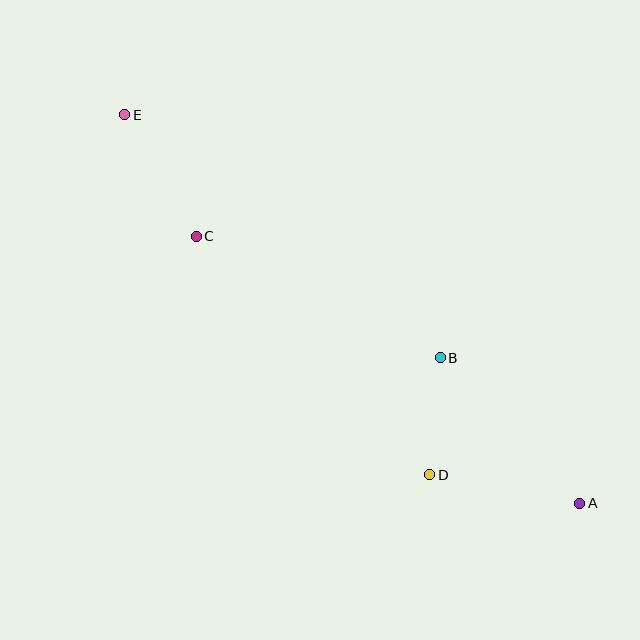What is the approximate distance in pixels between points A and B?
The distance between A and B is approximately 201 pixels.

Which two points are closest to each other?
Points B and D are closest to each other.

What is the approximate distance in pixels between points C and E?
The distance between C and E is approximately 141 pixels.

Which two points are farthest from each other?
Points A and E are farthest from each other.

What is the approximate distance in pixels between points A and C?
The distance between A and C is approximately 467 pixels.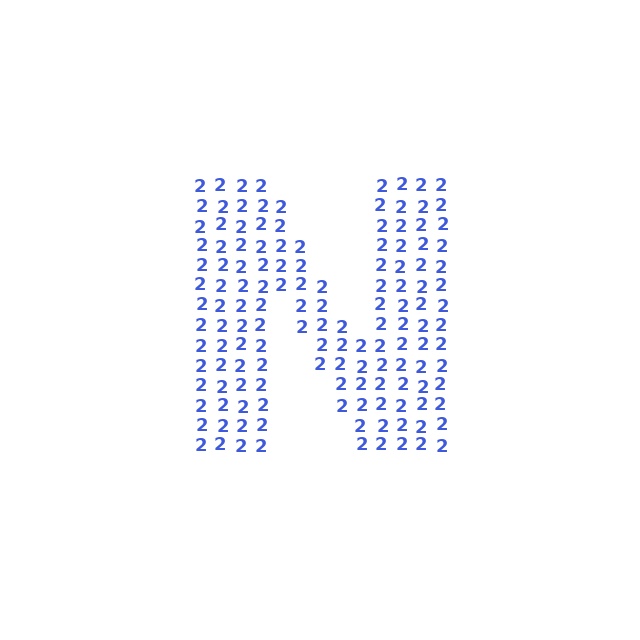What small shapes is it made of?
It is made of small digit 2's.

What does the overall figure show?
The overall figure shows the letter N.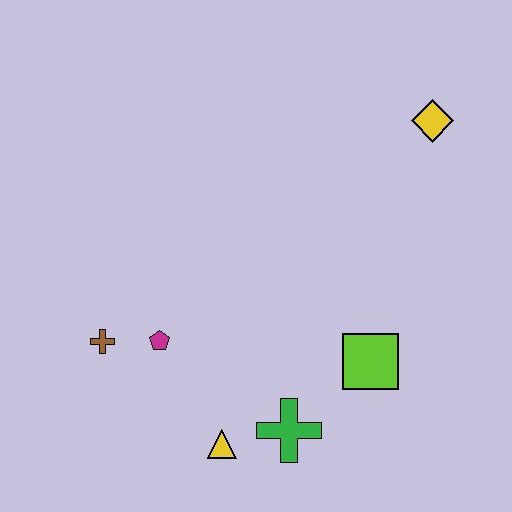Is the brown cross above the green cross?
Yes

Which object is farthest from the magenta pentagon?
The yellow diamond is farthest from the magenta pentagon.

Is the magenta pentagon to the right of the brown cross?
Yes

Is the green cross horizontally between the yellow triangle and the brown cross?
No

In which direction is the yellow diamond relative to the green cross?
The yellow diamond is above the green cross.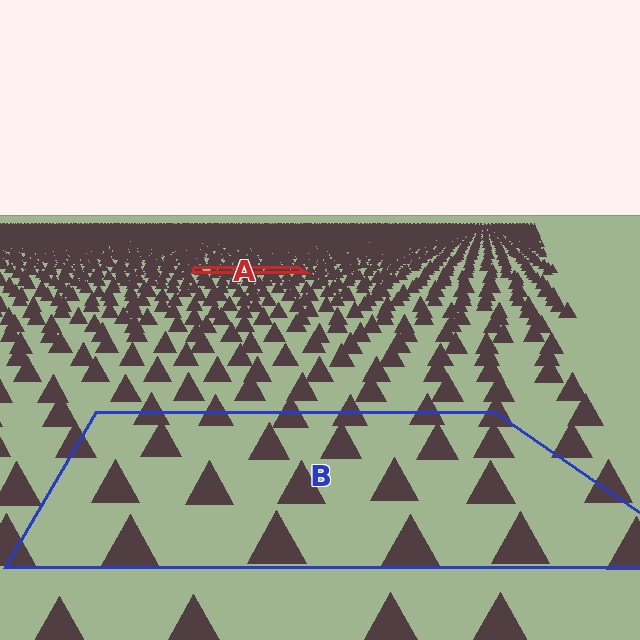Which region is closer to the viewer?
Region B is closer. The texture elements there are larger and more spread out.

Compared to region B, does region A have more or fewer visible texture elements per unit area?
Region A has more texture elements per unit area — they are packed more densely because it is farther away.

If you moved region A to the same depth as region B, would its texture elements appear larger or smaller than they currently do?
They would appear larger. At a closer depth, the same texture elements are projected at a bigger on-screen size.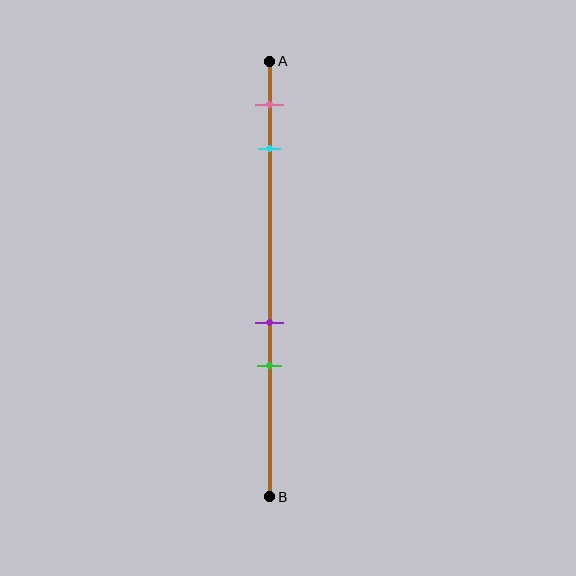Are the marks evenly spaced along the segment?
No, the marks are not evenly spaced.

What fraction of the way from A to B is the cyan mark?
The cyan mark is approximately 20% (0.2) of the way from A to B.